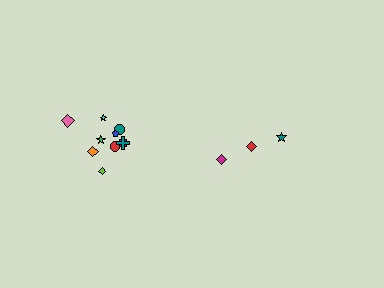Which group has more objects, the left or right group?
The left group.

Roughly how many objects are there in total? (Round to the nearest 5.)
Roughly 15 objects in total.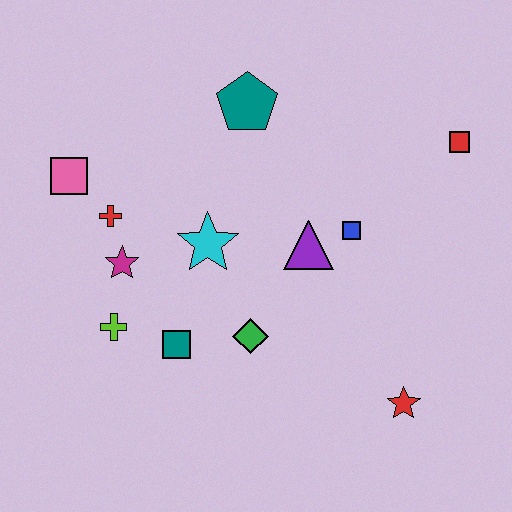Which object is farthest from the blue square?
The pink square is farthest from the blue square.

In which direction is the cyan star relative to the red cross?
The cyan star is to the right of the red cross.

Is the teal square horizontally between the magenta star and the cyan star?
Yes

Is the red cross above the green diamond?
Yes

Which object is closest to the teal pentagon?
The cyan star is closest to the teal pentagon.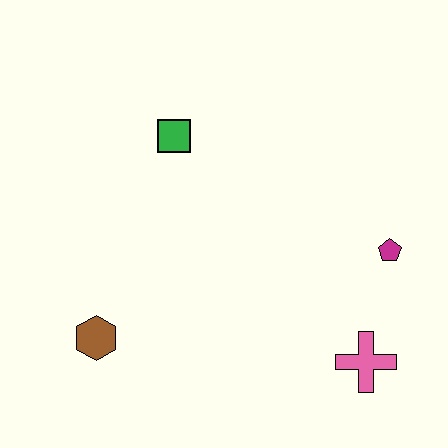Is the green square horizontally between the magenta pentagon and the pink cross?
No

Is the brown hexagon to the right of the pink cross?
No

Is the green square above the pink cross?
Yes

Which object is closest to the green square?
The brown hexagon is closest to the green square.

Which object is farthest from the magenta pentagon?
The brown hexagon is farthest from the magenta pentagon.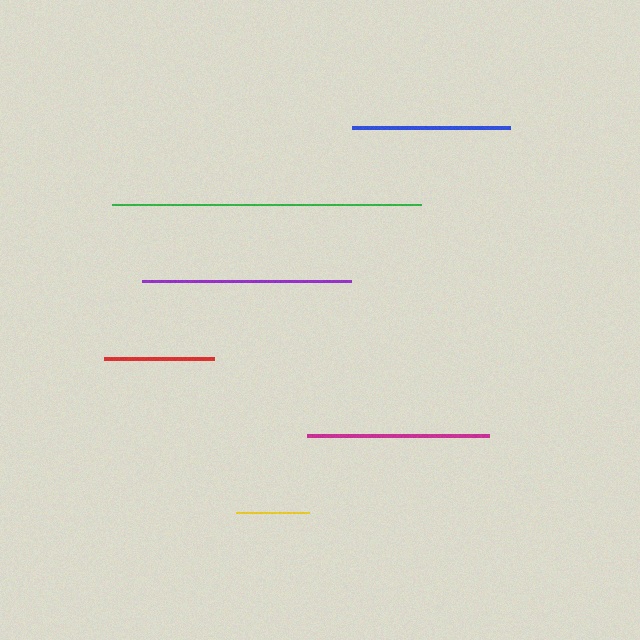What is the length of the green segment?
The green segment is approximately 309 pixels long.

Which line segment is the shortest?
The yellow line is the shortest at approximately 73 pixels.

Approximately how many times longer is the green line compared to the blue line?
The green line is approximately 2.0 times the length of the blue line.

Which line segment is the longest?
The green line is the longest at approximately 309 pixels.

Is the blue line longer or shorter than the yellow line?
The blue line is longer than the yellow line.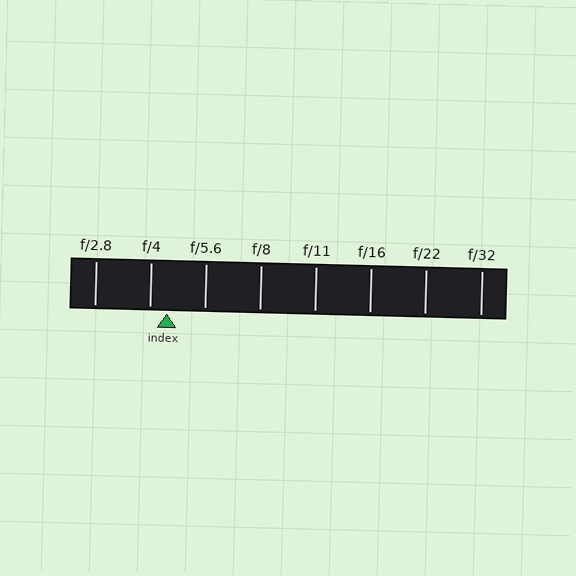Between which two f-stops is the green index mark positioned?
The index mark is between f/4 and f/5.6.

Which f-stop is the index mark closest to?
The index mark is closest to f/4.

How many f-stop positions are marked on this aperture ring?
There are 8 f-stop positions marked.